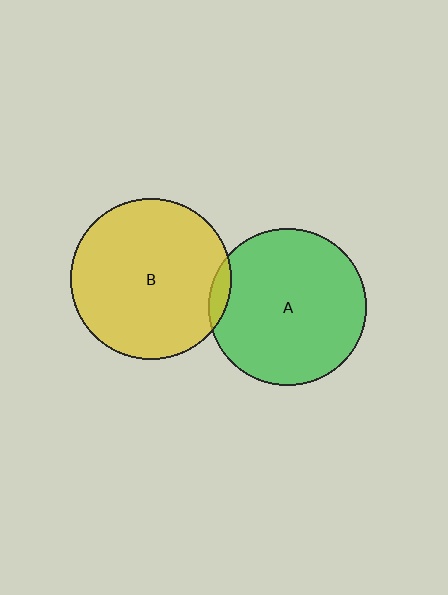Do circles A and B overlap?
Yes.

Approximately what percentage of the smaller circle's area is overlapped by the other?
Approximately 5%.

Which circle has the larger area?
Circle B (yellow).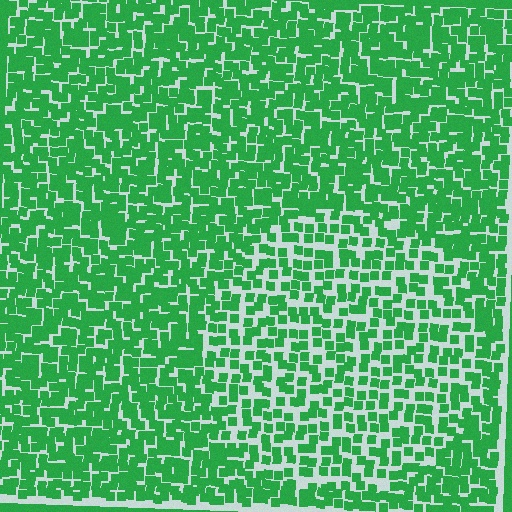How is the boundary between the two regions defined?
The boundary is defined by a change in element density (approximately 1.7x ratio). All elements are the same color, size, and shape.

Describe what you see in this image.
The image contains small green elements arranged at two different densities. A circle-shaped region is visible where the elements are less densely packed than the surrounding area.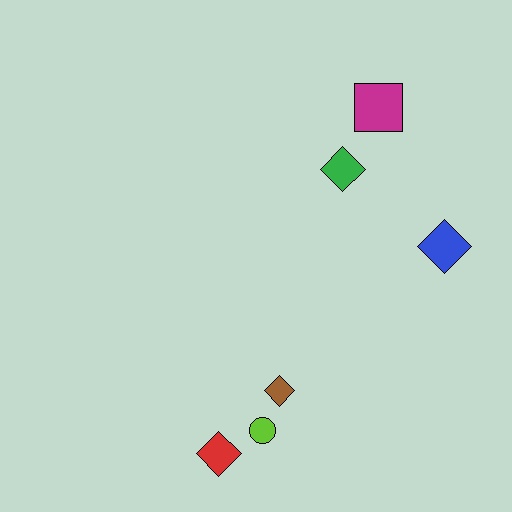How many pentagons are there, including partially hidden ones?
There are no pentagons.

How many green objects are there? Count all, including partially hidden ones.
There is 1 green object.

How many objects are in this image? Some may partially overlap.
There are 6 objects.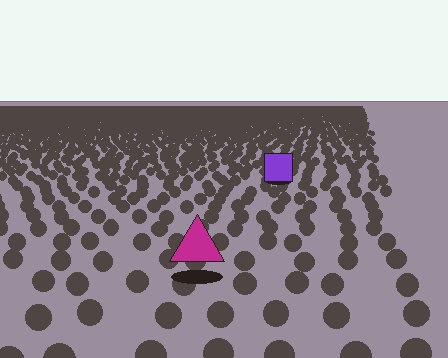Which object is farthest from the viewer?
The purple square is farthest from the viewer. It appears smaller and the ground texture around it is denser.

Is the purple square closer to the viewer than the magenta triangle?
No. The magenta triangle is closer — you can tell from the texture gradient: the ground texture is coarser near it.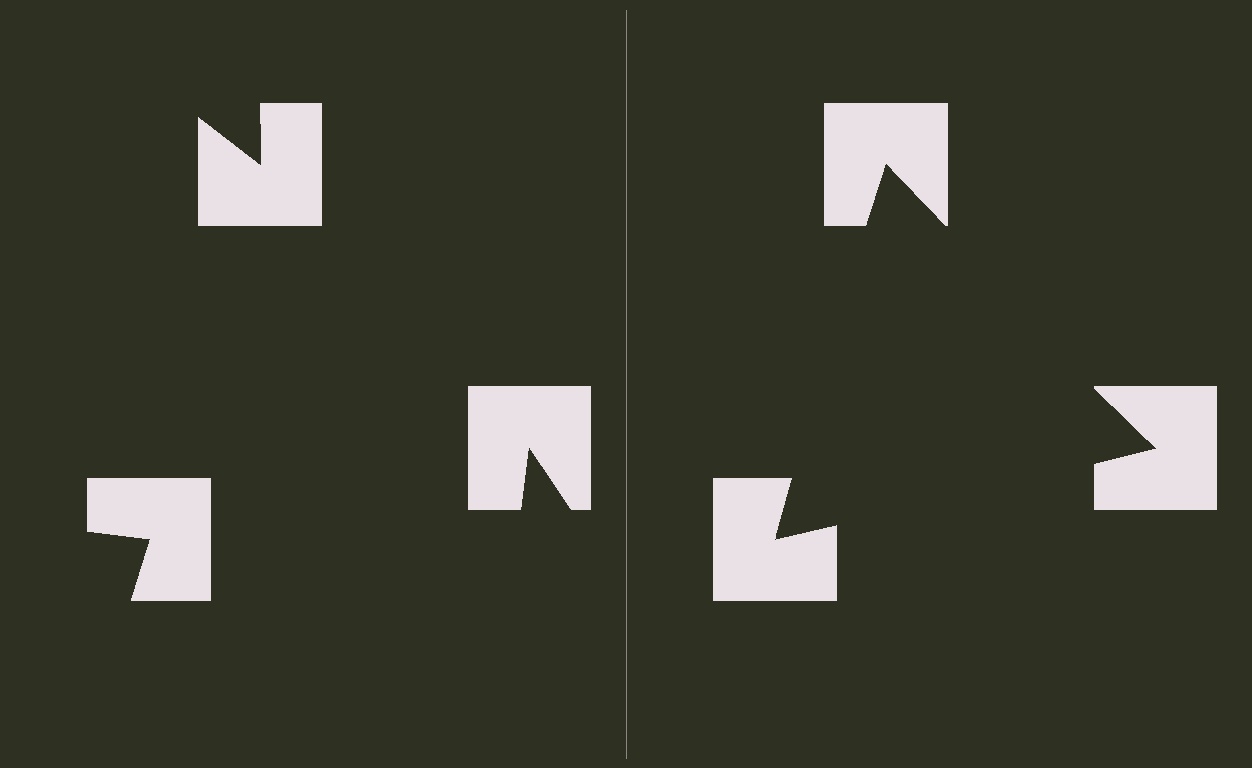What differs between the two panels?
The notched squares are positioned identically on both sides; only the wedge orientations differ. On the right they align to a triangle; on the left they are misaligned.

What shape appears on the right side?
An illusory triangle.